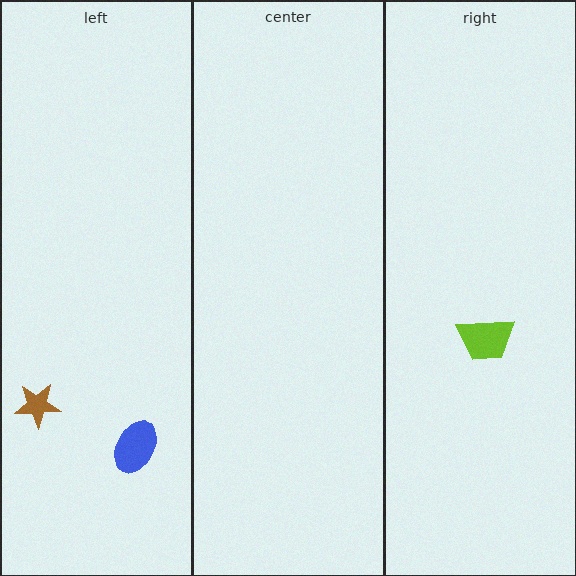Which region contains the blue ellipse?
The left region.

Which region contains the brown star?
The left region.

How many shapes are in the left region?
2.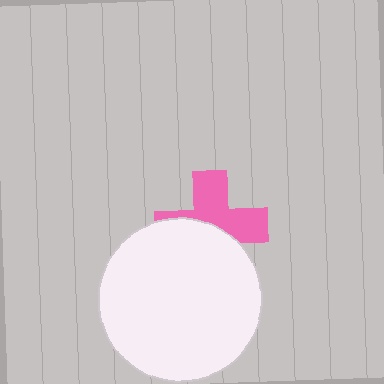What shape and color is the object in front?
The object in front is a white circle.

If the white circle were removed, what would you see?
You would see the complete pink cross.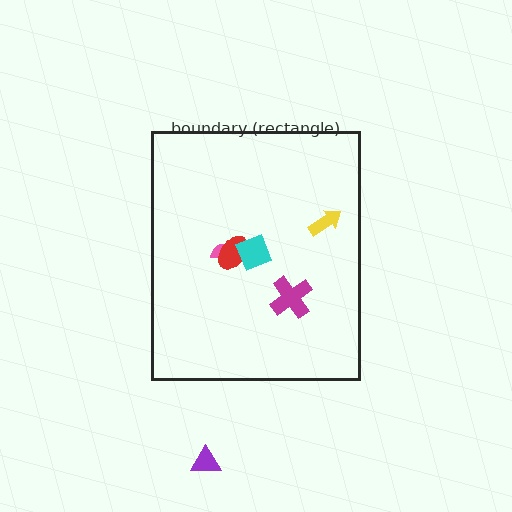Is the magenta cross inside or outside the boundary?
Inside.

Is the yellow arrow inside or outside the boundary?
Inside.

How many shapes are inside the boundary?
5 inside, 1 outside.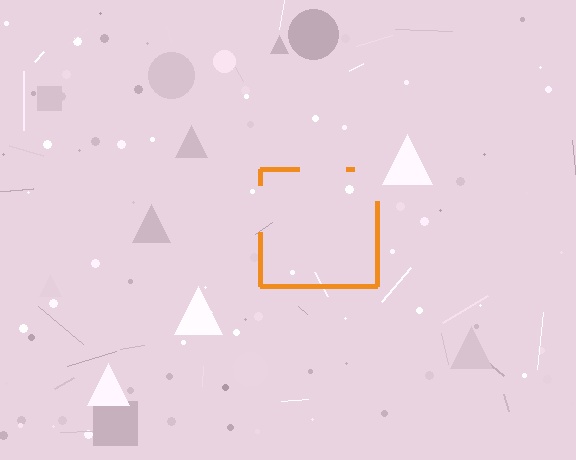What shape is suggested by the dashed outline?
The dashed outline suggests a square.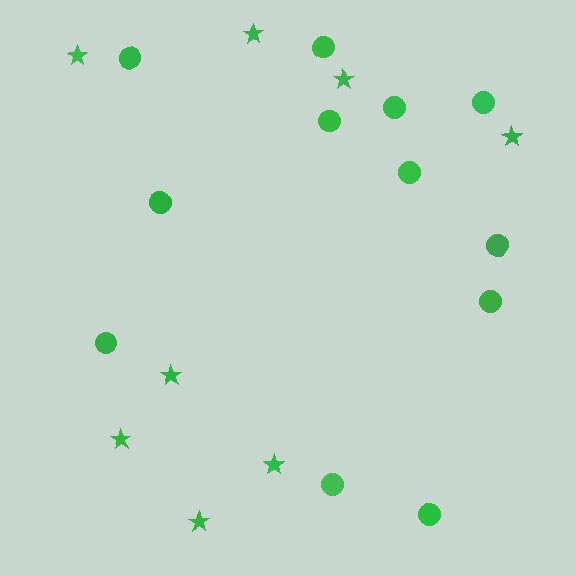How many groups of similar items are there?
There are 2 groups: one group of circles (12) and one group of stars (8).